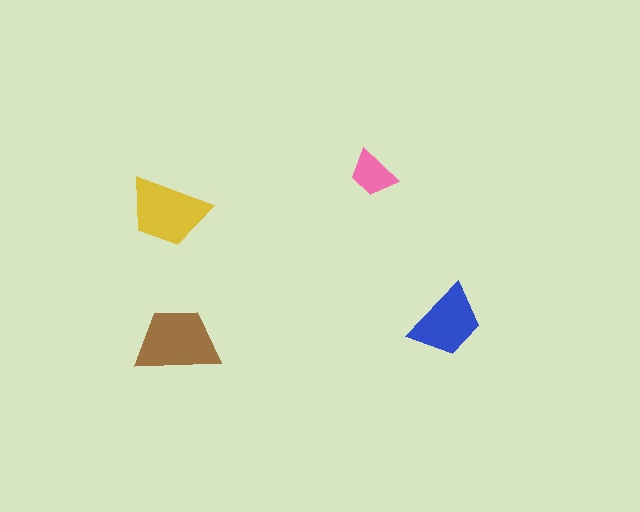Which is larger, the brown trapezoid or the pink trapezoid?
The brown one.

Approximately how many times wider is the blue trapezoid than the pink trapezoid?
About 1.5 times wider.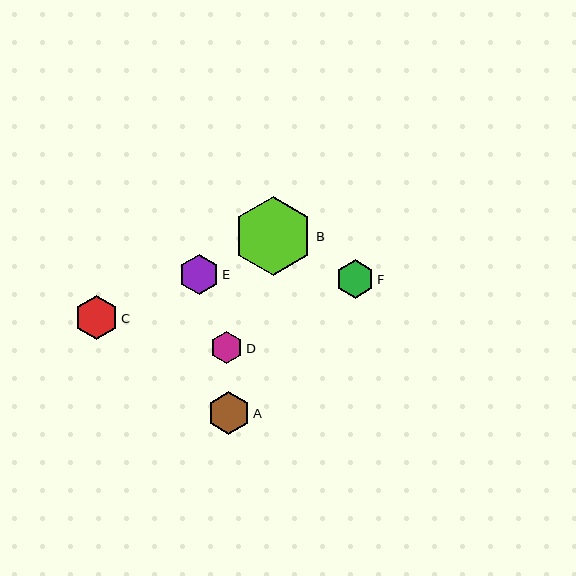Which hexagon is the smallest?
Hexagon D is the smallest with a size of approximately 32 pixels.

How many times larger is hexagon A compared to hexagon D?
Hexagon A is approximately 1.3 times the size of hexagon D.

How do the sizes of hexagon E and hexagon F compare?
Hexagon E and hexagon F are approximately the same size.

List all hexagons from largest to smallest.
From largest to smallest: B, C, A, E, F, D.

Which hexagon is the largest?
Hexagon B is the largest with a size of approximately 80 pixels.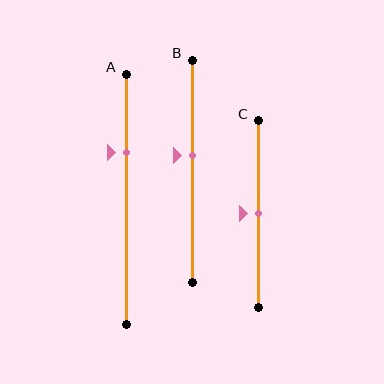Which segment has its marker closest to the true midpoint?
Segment C has its marker closest to the true midpoint.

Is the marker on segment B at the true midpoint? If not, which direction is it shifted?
No, the marker on segment B is shifted upward by about 7% of the segment length.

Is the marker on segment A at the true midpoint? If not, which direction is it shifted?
No, the marker on segment A is shifted upward by about 19% of the segment length.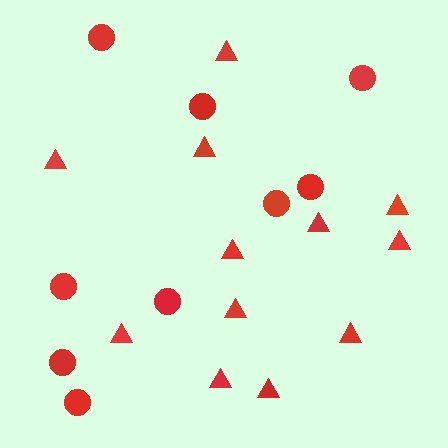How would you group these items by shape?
There are 2 groups: one group of triangles (12) and one group of circles (9).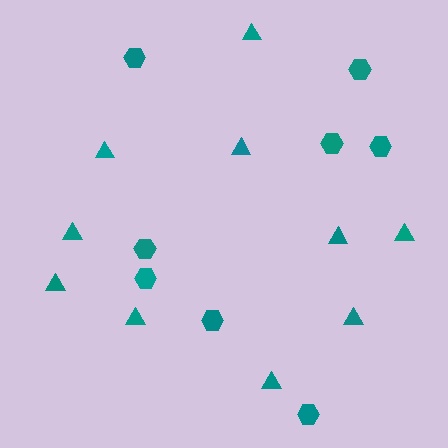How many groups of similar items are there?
There are 2 groups: one group of hexagons (8) and one group of triangles (10).